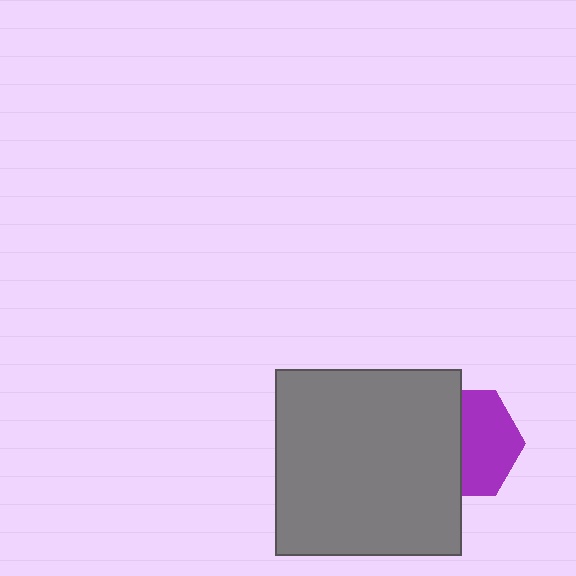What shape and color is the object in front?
The object in front is a gray square.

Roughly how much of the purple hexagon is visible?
About half of it is visible (roughly 54%).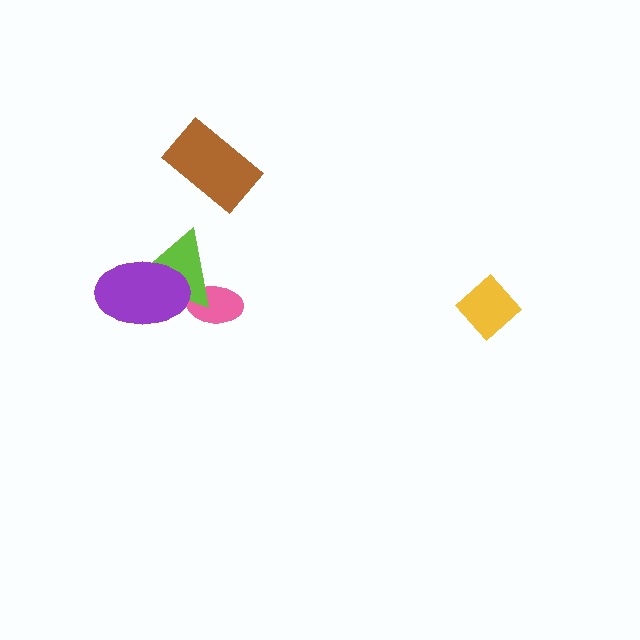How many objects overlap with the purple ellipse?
1 object overlaps with the purple ellipse.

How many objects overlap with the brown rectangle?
0 objects overlap with the brown rectangle.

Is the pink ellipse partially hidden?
Yes, it is partially covered by another shape.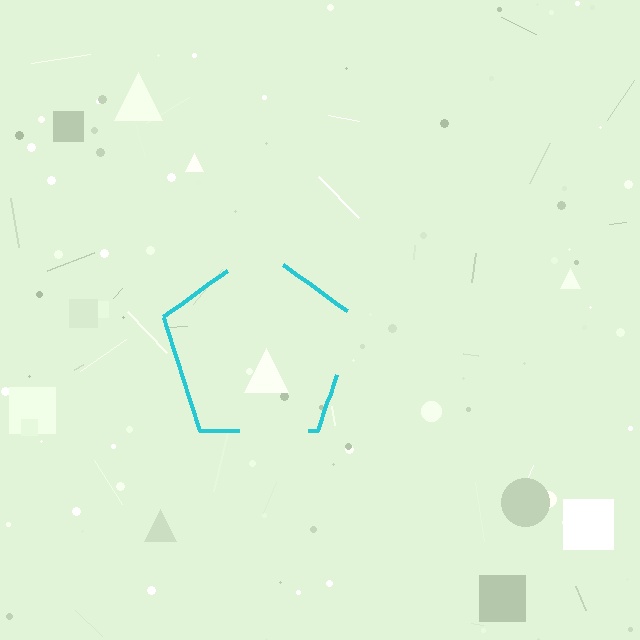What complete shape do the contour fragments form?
The contour fragments form a pentagon.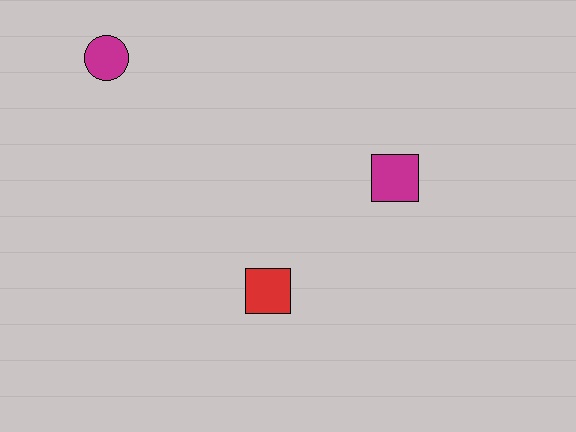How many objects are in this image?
There are 3 objects.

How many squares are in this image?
There are 2 squares.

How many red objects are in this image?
There is 1 red object.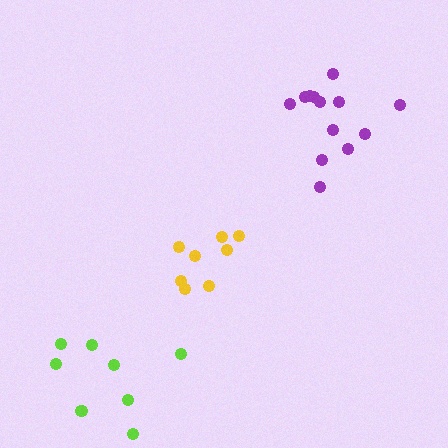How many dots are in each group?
Group 1: 8 dots, Group 2: 13 dots, Group 3: 8 dots (29 total).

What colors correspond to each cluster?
The clusters are colored: yellow, purple, lime.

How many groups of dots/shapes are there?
There are 3 groups.